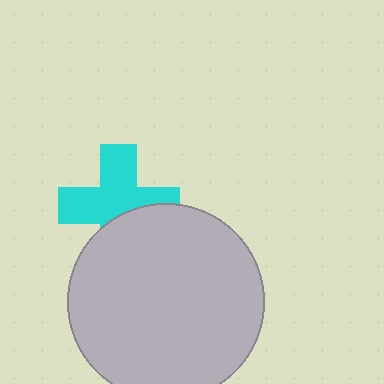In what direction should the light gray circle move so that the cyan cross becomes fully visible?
The light gray circle should move down. That is the shortest direction to clear the overlap and leave the cyan cross fully visible.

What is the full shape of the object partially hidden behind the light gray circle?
The partially hidden object is a cyan cross.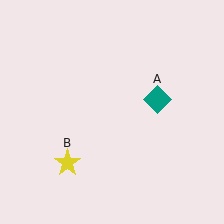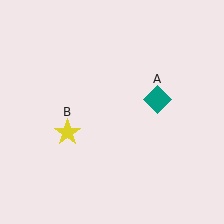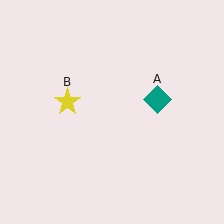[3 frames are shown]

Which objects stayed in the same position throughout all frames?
Teal diamond (object A) remained stationary.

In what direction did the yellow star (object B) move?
The yellow star (object B) moved up.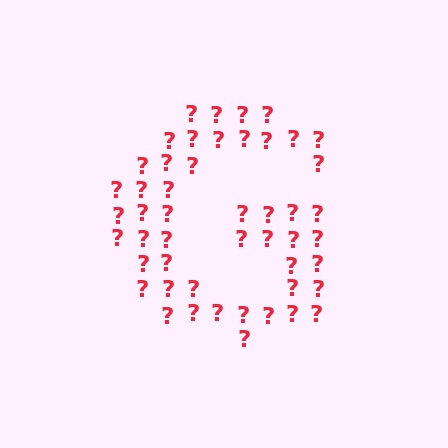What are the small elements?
The small elements are question marks.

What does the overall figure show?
The overall figure shows the letter G.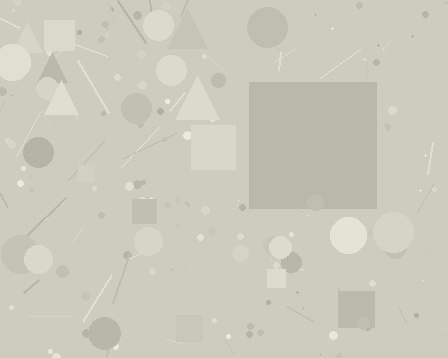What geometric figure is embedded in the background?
A square is embedded in the background.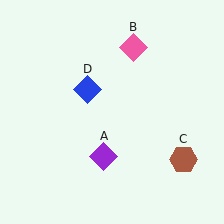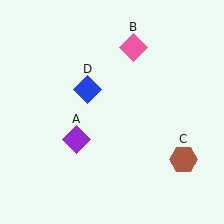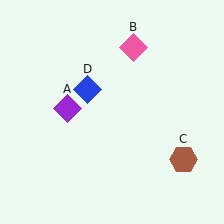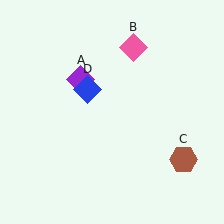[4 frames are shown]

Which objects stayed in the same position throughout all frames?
Pink diamond (object B) and brown hexagon (object C) and blue diamond (object D) remained stationary.